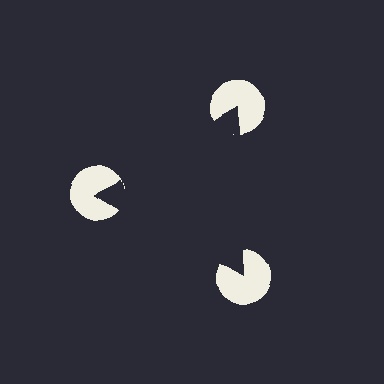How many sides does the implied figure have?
3 sides.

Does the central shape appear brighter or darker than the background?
It typically appears slightly darker than the background, even though no actual brightness change is drawn.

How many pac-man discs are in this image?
There are 3 — one at each vertex of the illusory triangle.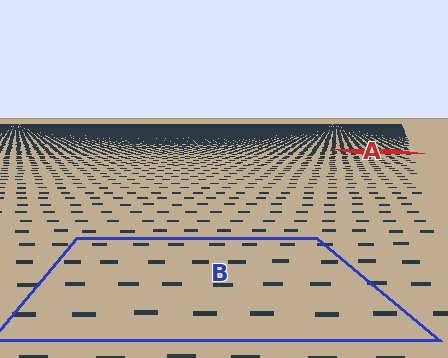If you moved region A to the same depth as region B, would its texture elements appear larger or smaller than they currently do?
They would appear larger. At a closer depth, the same texture elements are projected at a bigger on-screen size.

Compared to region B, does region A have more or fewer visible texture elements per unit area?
Region A has more texture elements per unit area — they are packed more densely because it is farther away.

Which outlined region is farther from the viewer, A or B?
Region A is farther from the viewer — the texture elements inside it appear smaller and more densely packed.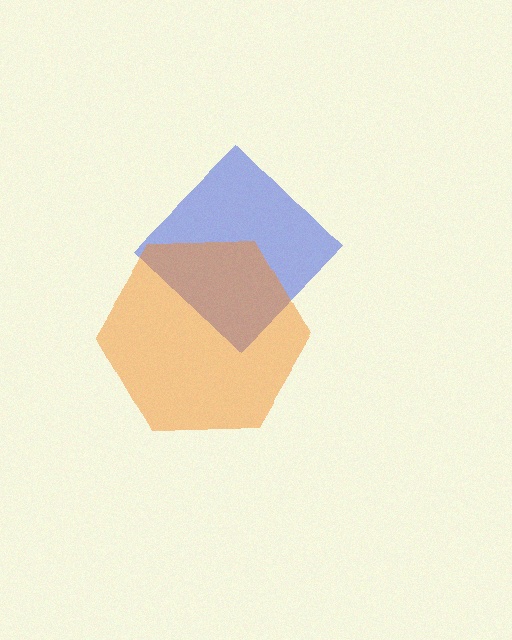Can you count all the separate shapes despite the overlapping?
Yes, there are 2 separate shapes.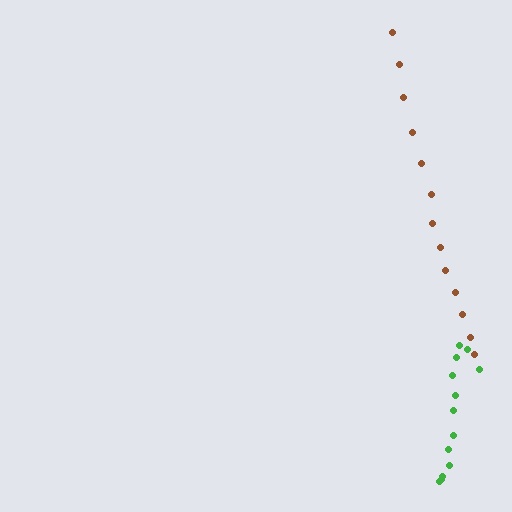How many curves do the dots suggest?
There are 2 distinct paths.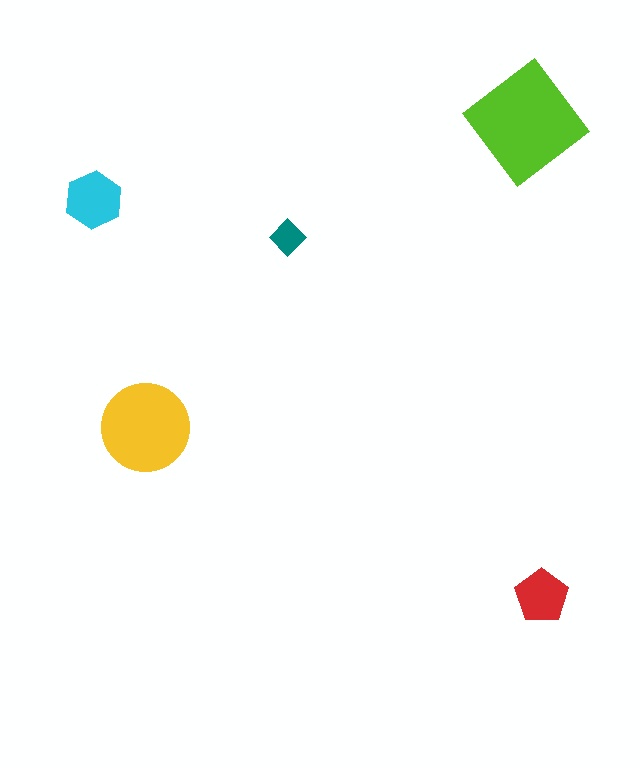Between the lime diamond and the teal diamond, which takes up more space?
The lime diamond.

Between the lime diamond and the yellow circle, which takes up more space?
The lime diamond.